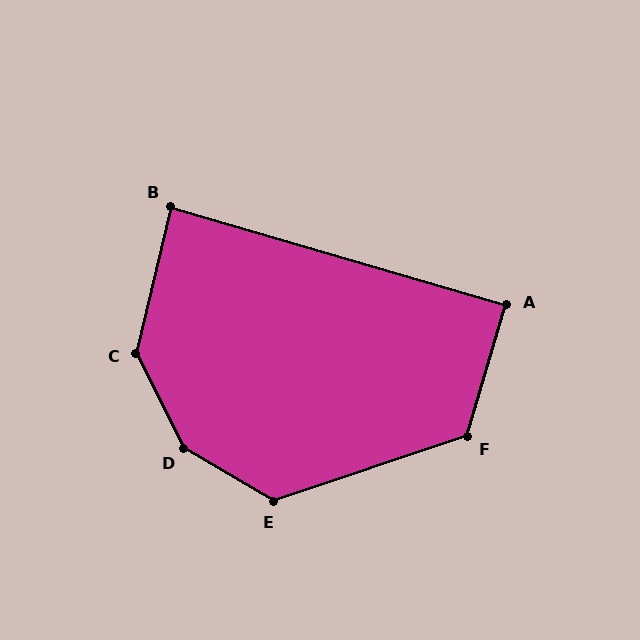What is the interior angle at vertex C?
Approximately 140 degrees (obtuse).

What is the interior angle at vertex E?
Approximately 131 degrees (obtuse).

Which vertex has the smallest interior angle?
B, at approximately 87 degrees.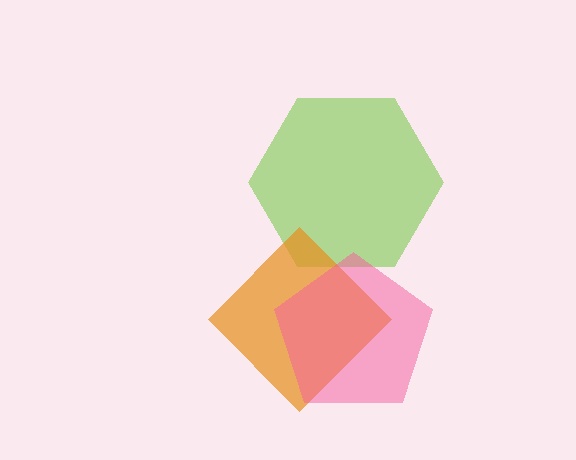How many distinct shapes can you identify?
There are 3 distinct shapes: a lime hexagon, an orange diamond, a pink pentagon.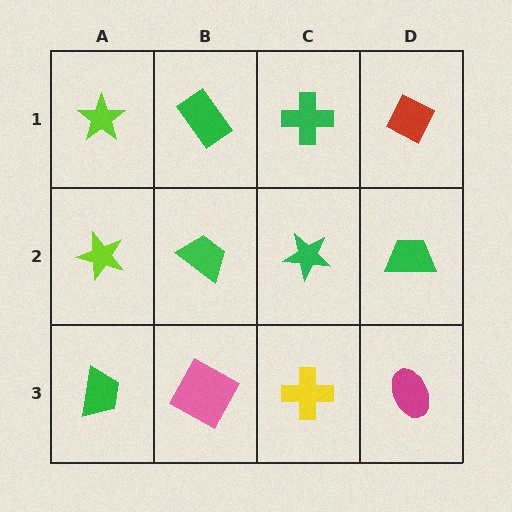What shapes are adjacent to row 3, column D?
A green trapezoid (row 2, column D), a yellow cross (row 3, column C).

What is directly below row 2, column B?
A pink square.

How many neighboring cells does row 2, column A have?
3.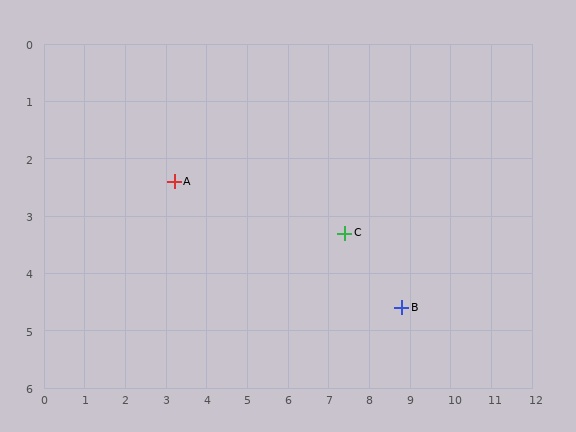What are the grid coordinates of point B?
Point B is at approximately (8.8, 4.6).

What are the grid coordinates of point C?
Point C is at approximately (7.4, 3.3).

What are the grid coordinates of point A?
Point A is at approximately (3.2, 2.4).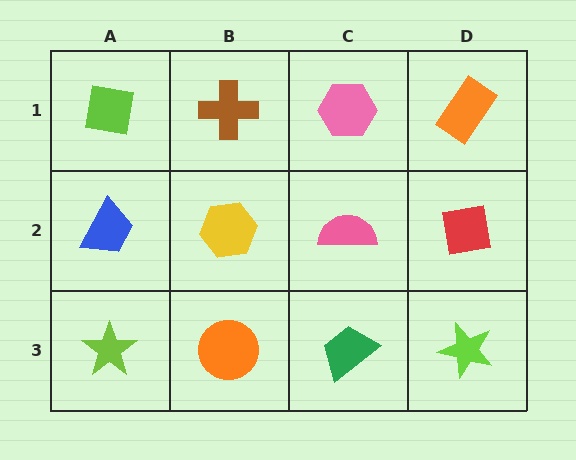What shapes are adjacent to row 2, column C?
A pink hexagon (row 1, column C), a green trapezoid (row 3, column C), a yellow hexagon (row 2, column B), a red square (row 2, column D).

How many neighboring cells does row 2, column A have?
3.